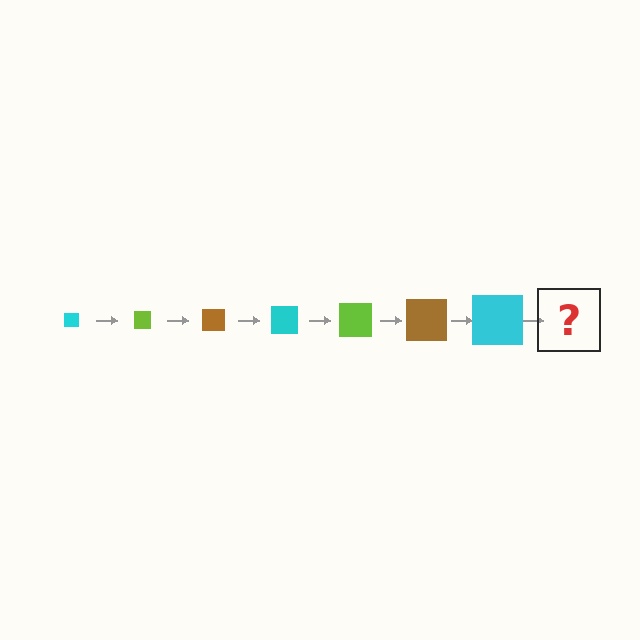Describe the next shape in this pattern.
It should be a lime square, larger than the previous one.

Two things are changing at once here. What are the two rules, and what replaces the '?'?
The two rules are that the square grows larger each step and the color cycles through cyan, lime, and brown. The '?' should be a lime square, larger than the previous one.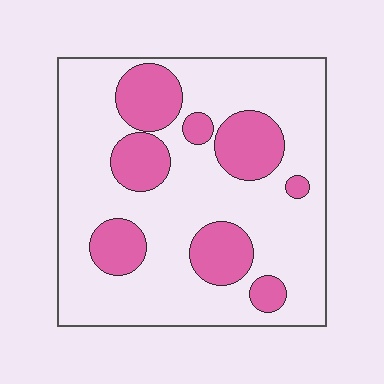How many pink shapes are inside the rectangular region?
8.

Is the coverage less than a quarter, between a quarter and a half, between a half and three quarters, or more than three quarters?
Between a quarter and a half.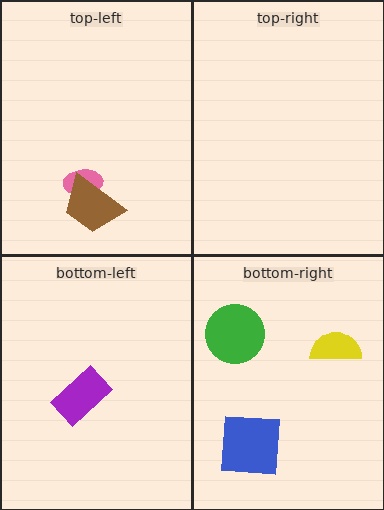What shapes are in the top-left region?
The pink ellipse, the brown trapezoid.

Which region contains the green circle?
The bottom-right region.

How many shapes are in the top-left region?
2.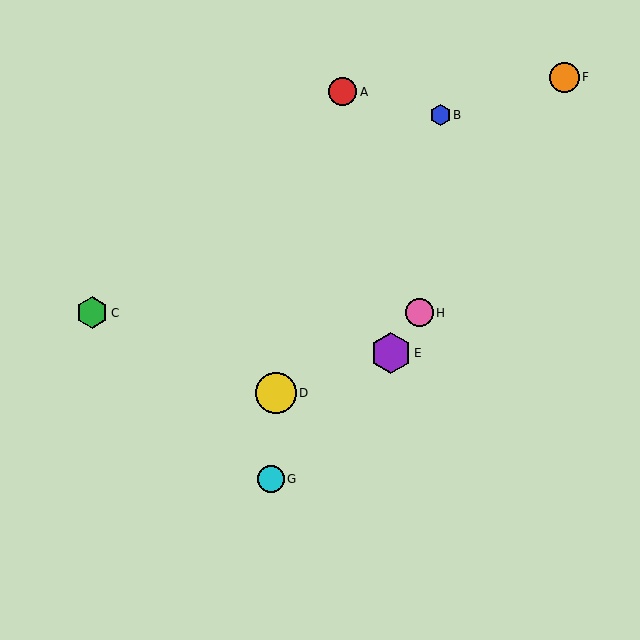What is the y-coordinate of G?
Object G is at y≈479.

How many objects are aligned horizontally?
2 objects (C, H) are aligned horizontally.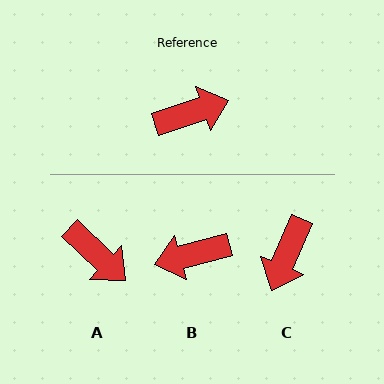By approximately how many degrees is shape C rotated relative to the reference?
Approximately 131 degrees clockwise.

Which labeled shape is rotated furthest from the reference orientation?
B, about 177 degrees away.